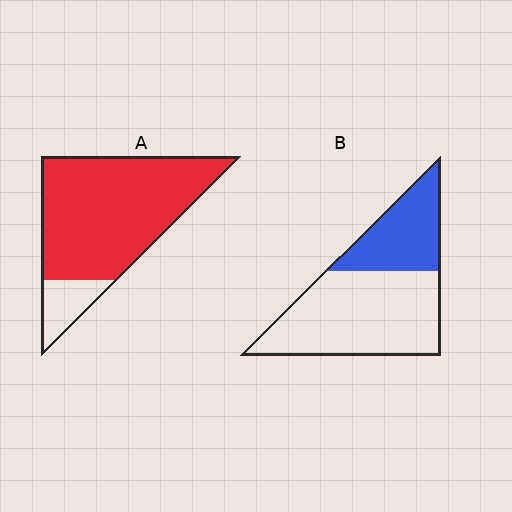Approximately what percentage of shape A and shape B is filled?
A is approximately 85% and B is approximately 35%.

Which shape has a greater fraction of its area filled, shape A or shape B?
Shape A.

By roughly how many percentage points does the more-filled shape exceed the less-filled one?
By roughly 50 percentage points (A over B).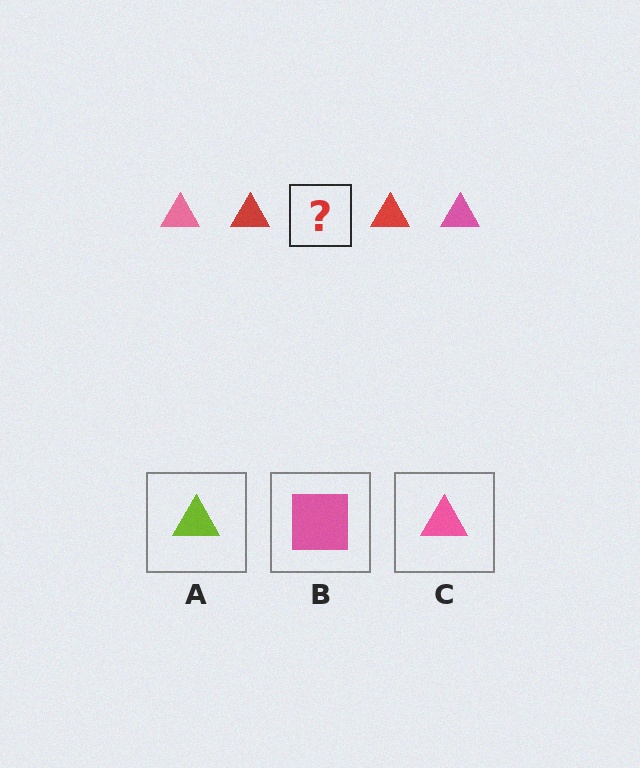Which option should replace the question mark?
Option C.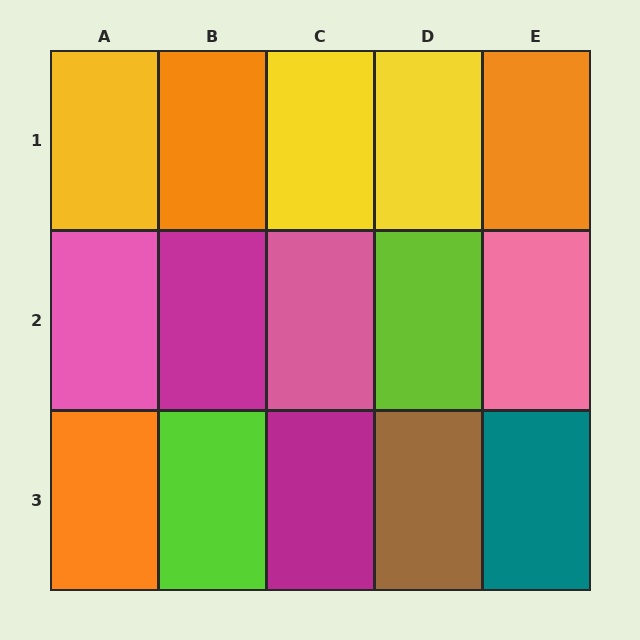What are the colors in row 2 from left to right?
Pink, magenta, pink, lime, pink.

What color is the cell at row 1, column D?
Yellow.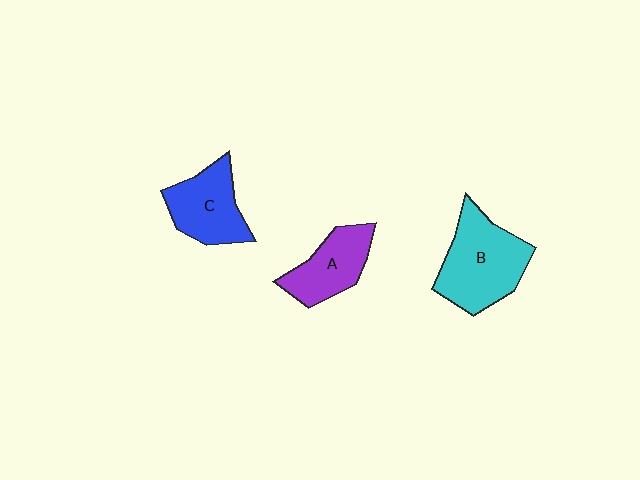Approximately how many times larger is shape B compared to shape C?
Approximately 1.4 times.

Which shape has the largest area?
Shape B (cyan).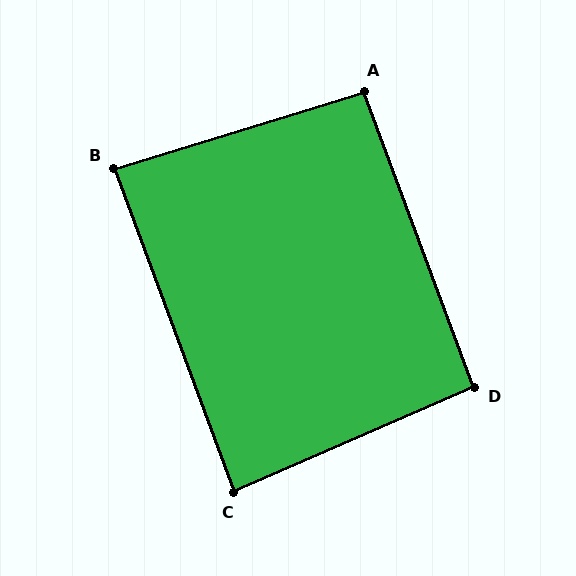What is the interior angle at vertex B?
Approximately 87 degrees (approximately right).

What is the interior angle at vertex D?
Approximately 93 degrees (approximately right).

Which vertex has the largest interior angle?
A, at approximately 93 degrees.